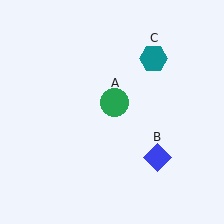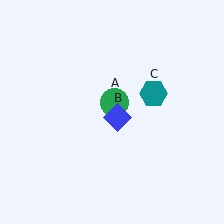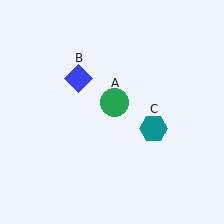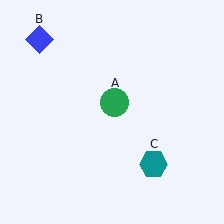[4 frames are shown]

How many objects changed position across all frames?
2 objects changed position: blue diamond (object B), teal hexagon (object C).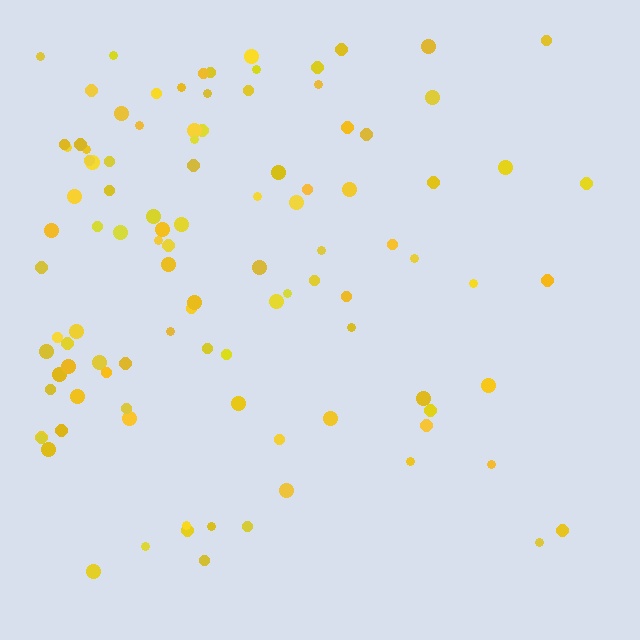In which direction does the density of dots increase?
From right to left, with the left side densest.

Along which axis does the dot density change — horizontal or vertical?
Horizontal.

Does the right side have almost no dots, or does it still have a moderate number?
Still a moderate number, just noticeably fewer than the left.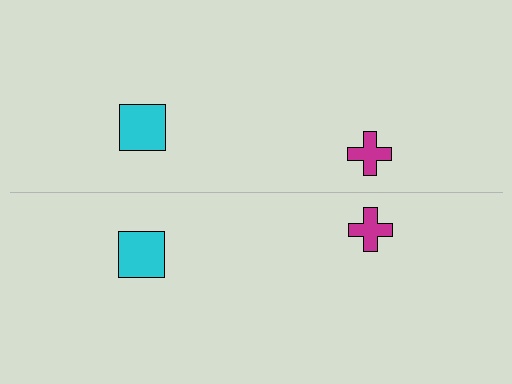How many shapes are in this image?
There are 4 shapes in this image.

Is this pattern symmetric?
Yes, this pattern has bilateral (reflection) symmetry.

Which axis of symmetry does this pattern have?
The pattern has a horizontal axis of symmetry running through the center of the image.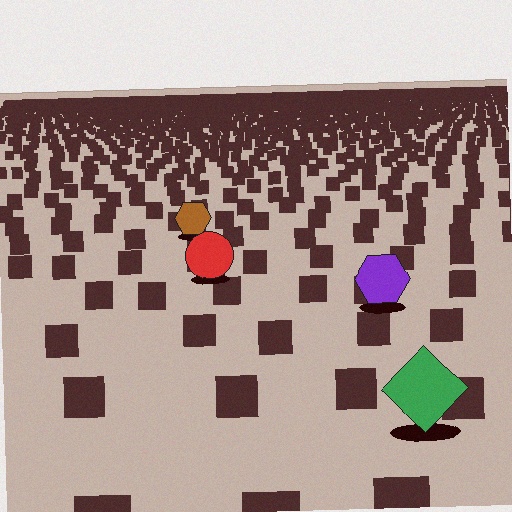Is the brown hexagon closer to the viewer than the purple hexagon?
No. The purple hexagon is closer — you can tell from the texture gradient: the ground texture is coarser near it.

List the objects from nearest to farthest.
From nearest to farthest: the green diamond, the purple hexagon, the red circle, the brown hexagon.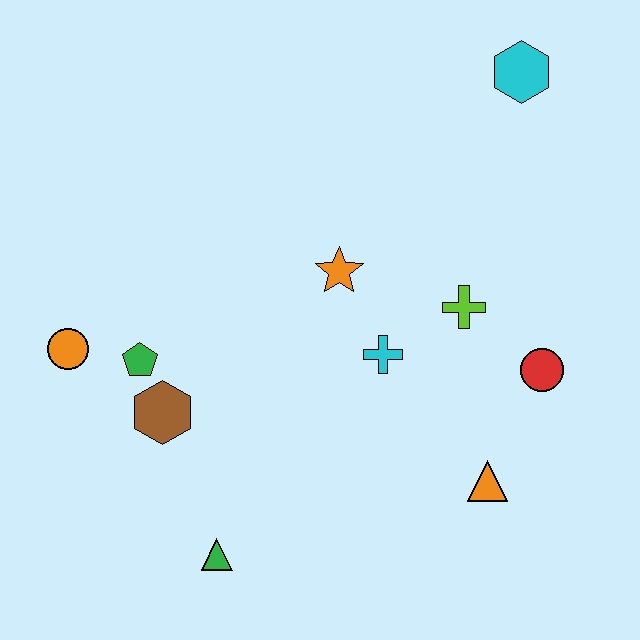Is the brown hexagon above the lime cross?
No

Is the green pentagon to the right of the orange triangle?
No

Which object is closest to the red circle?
The lime cross is closest to the red circle.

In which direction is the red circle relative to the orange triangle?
The red circle is above the orange triangle.